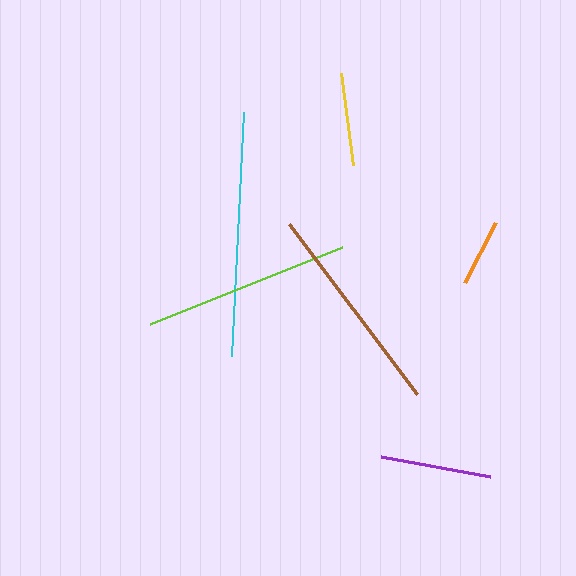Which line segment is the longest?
The cyan line is the longest at approximately 244 pixels.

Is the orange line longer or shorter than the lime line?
The lime line is longer than the orange line.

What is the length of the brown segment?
The brown segment is approximately 212 pixels long.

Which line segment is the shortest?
The orange line is the shortest at approximately 68 pixels.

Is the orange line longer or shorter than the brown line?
The brown line is longer than the orange line.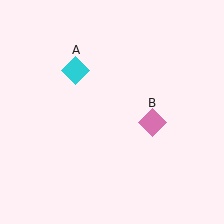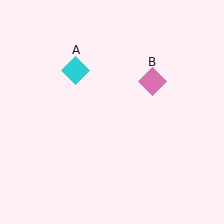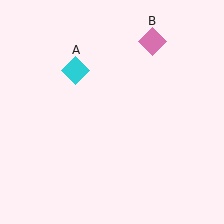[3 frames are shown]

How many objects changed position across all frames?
1 object changed position: pink diamond (object B).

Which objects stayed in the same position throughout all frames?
Cyan diamond (object A) remained stationary.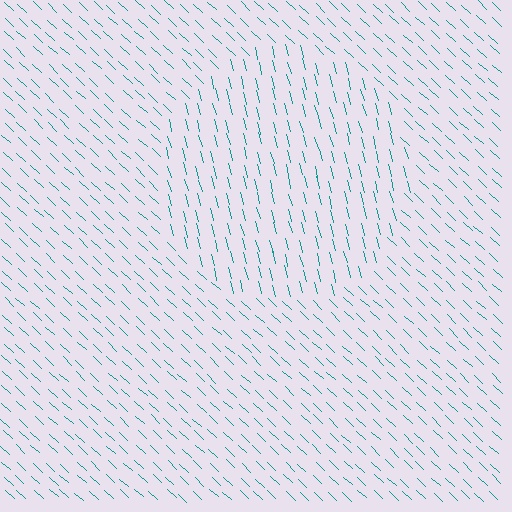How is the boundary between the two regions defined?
The boundary is defined purely by a change in line orientation (approximately 32 degrees difference). All lines are the same color and thickness.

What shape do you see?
I see a circle.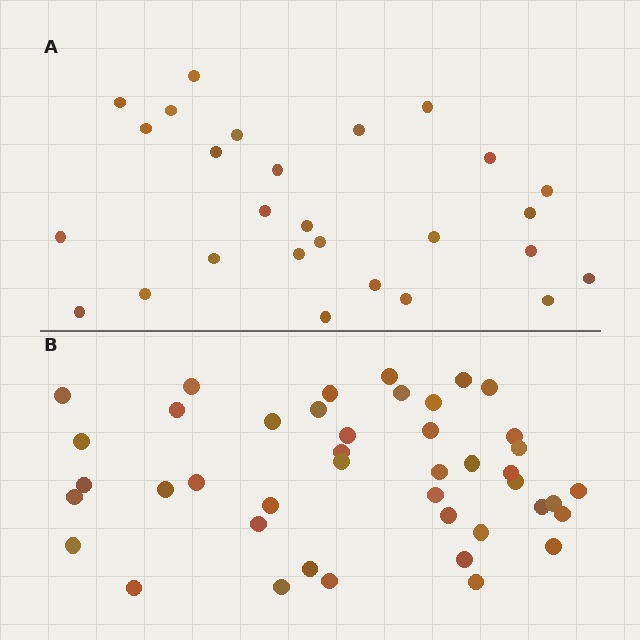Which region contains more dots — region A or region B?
Region B (the bottom region) has more dots.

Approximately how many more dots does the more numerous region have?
Region B has approximately 15 more dots than region A.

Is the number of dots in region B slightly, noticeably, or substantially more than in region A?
Region B has substantially more. The ratio is roughly 1.6 to 1.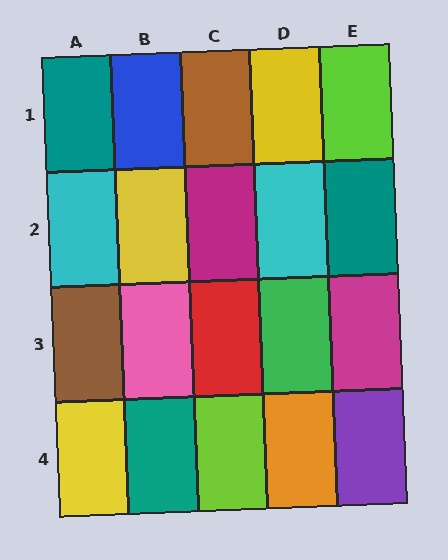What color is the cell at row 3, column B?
Pink.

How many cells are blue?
1 cell is blue.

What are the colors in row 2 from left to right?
Cyan, yellow, magenta, cyan, teal.